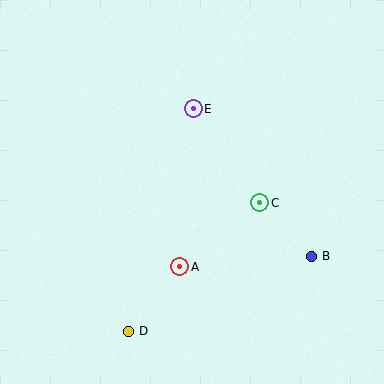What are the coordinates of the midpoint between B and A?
The midpoint between B and A is at (245, 262).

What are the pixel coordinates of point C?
Point C is at (260, 203).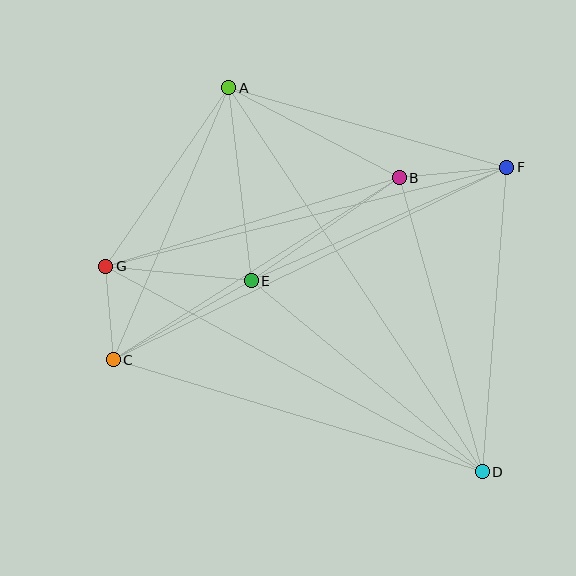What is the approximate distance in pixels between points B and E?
The distance between B and E is approximately 180 pixels.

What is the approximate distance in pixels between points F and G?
The distance between F and G is approximately 413 pixels.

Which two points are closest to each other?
Points C and G are closest to each other.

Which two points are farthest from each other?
Points A and D are farthest from each other.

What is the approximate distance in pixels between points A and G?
The distance between A and G is approximately 217 pixels.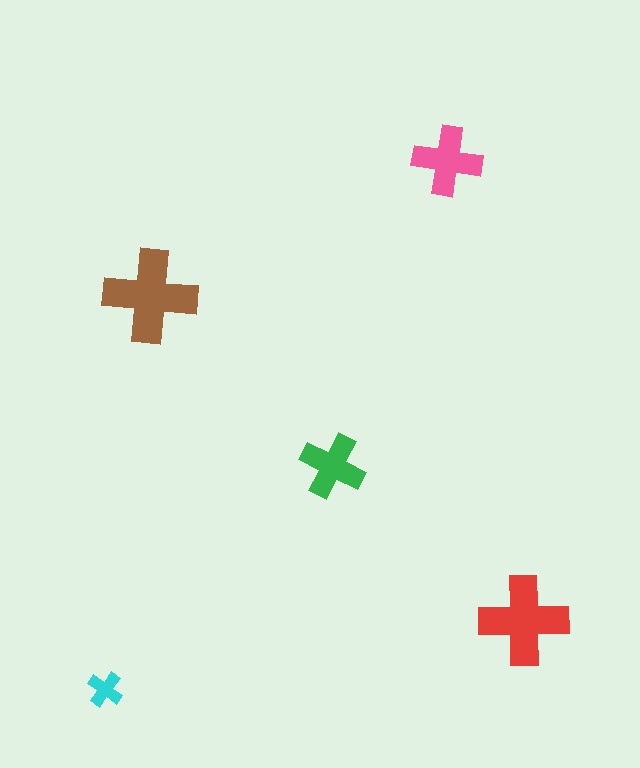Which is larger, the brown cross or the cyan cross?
The brown one.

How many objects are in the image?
There are 5 objects in the image.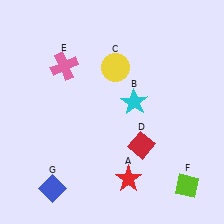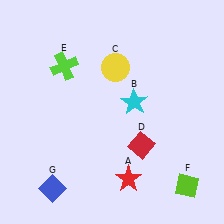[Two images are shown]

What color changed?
The cross (E) changed from pink in Image 1 to lime in Image 2.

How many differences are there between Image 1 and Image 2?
There is 1 difference between the two images.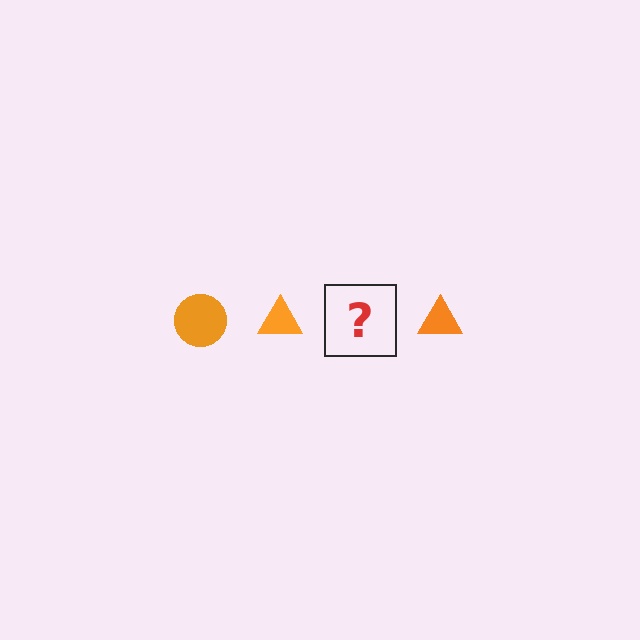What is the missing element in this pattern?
The missing element is an orange circle.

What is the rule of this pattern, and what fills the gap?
The rule is that the pattern cycles through circle, triangle shapes in orange. The gap should be filled with an orange circle.